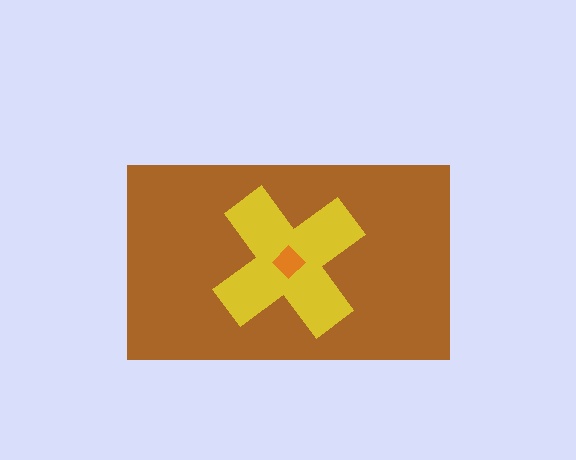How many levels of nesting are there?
3.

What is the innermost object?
The orange diamond.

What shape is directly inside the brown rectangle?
The yellow cross.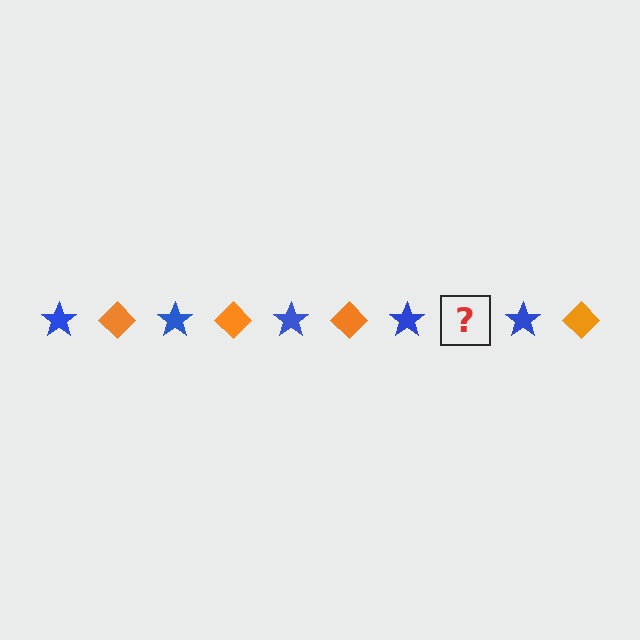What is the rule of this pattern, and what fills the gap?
The rule is that the pattern alternates between blue star and orange diamond. The gap should be filled with an orange diamond.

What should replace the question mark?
The question mark should be replaced with an orange diamond.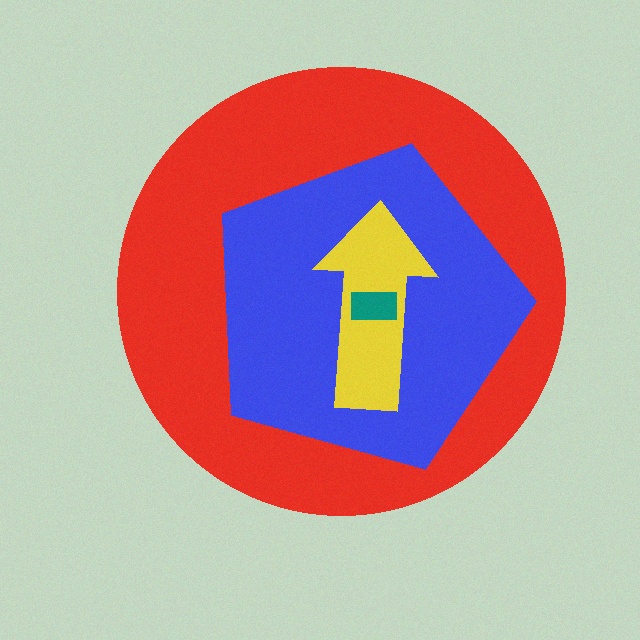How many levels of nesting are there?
4.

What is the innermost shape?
The teal rectangle.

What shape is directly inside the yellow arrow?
The teal rectangle.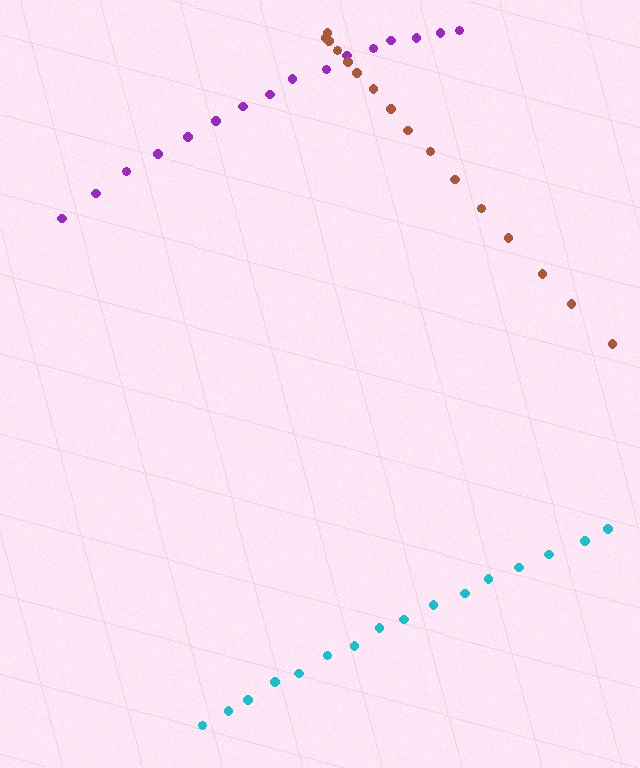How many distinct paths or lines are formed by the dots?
There are 3 distinct paths.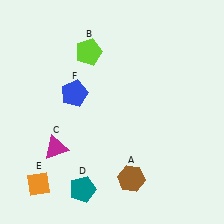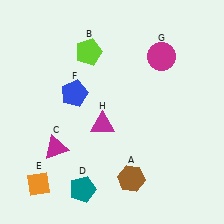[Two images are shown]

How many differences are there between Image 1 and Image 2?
There are 2 differences between the two images.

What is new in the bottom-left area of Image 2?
A magenta triangle (H) was added in the bottom-left area of Image 2.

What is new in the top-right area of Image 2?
A magenta circle (G) was added in the top-right area of Image 2.